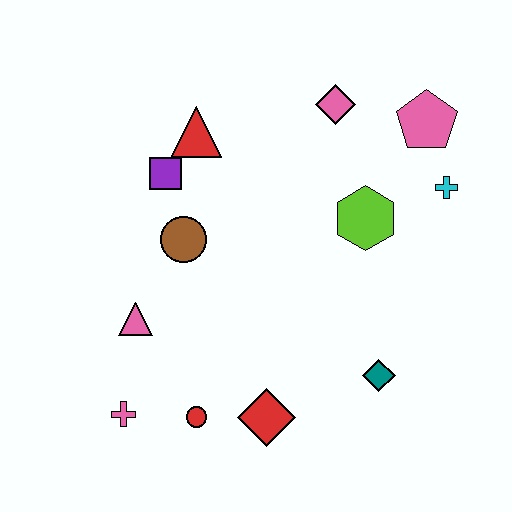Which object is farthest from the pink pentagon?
The pink cross is farthest from the pink pentagon.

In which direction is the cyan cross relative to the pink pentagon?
The cyan cross is below the pink pentagon.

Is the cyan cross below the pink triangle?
No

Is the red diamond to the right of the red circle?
Yes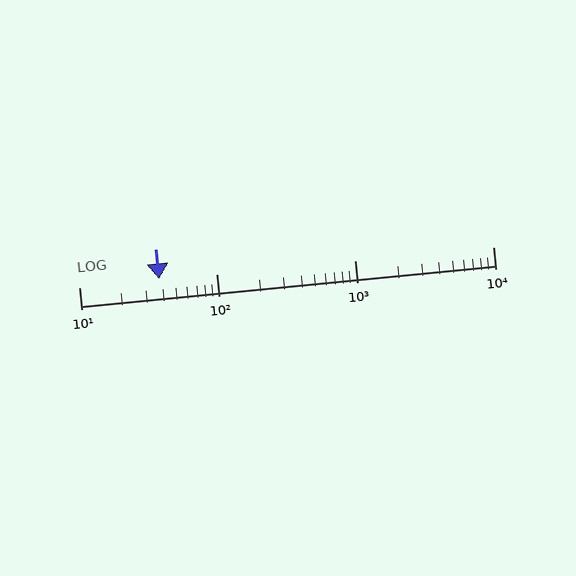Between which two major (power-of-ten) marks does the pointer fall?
The pointer is between 10 and 100.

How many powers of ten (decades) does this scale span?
The scale spans 3 decades, from 10 to 10000.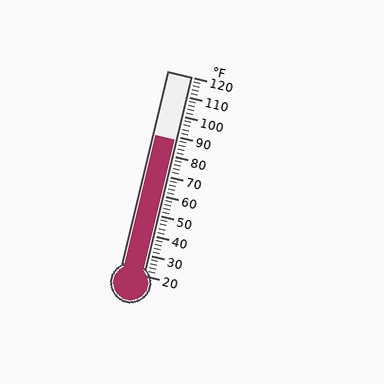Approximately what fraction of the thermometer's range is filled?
The thermometer is filled to approximately 70% of its range.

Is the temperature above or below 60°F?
The temperature is above 60°F.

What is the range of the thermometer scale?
The thermometer scale ranges from 20°F to 120°F.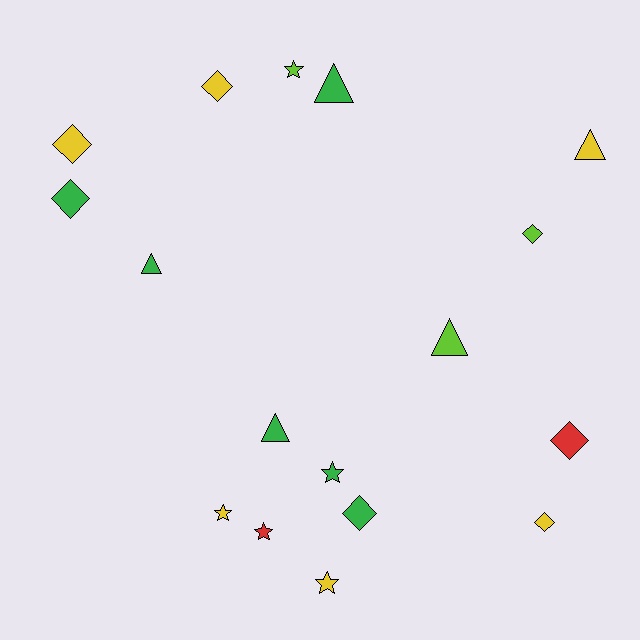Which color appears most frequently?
Green, with 6 objects.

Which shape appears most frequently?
Diamond, with 7 objects.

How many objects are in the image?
There are 17 objects.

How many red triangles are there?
There are no red triangles.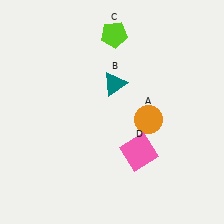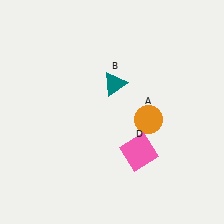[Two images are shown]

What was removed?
The lime pentagon (C) was removed in Image 2.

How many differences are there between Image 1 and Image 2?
There is 1 difference between the two images.